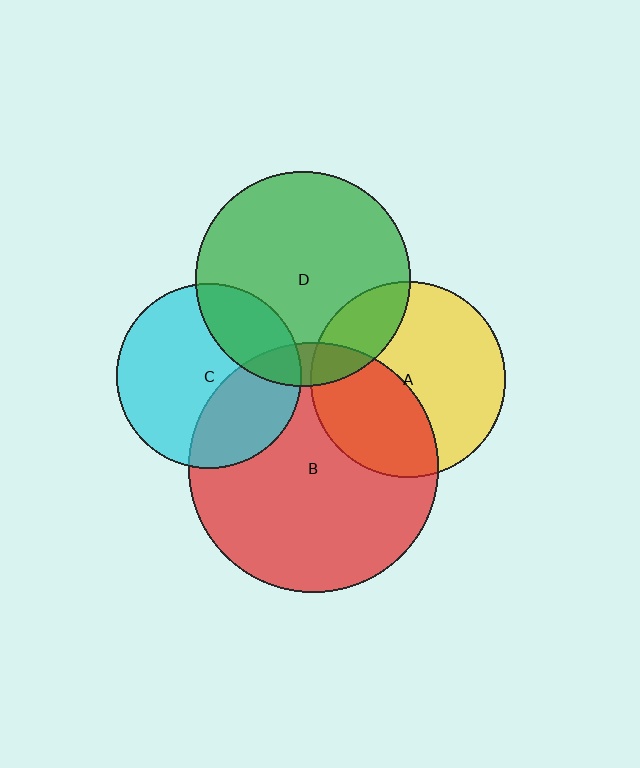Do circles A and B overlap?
Yes.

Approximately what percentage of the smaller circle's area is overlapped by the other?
Approximately 40%.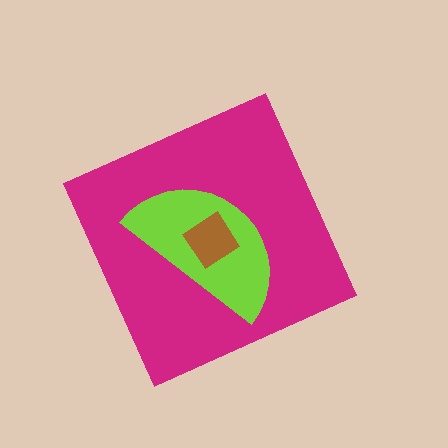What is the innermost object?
The brown diamond.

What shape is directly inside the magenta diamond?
The lime semicircle.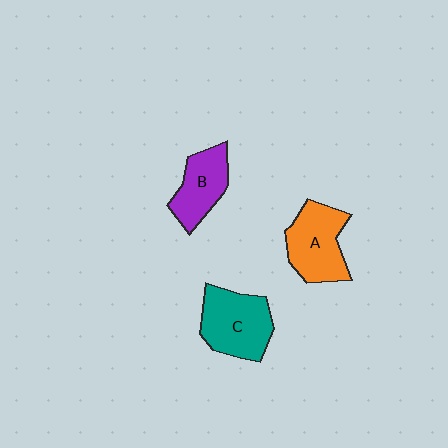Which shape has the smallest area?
Shape B (purple).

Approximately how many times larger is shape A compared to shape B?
Approximately 1.2 times.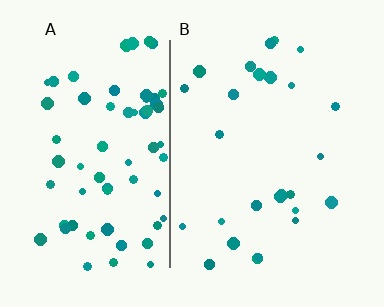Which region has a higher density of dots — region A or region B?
A (the left).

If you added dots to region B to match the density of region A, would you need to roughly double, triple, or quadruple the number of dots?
Approximately double.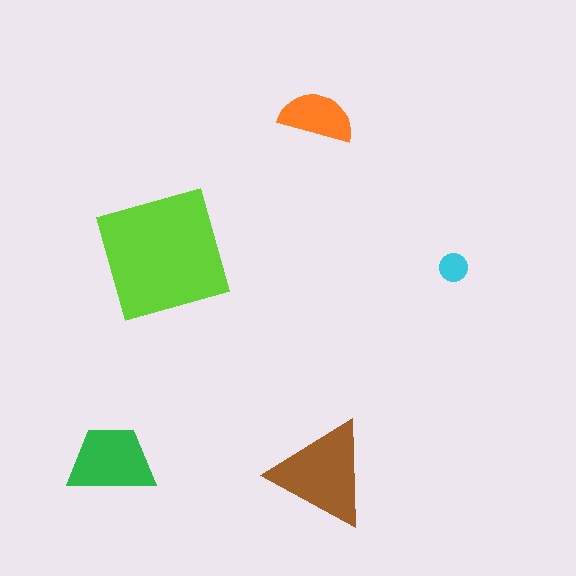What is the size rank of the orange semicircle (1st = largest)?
4th.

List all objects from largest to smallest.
The lime square, the brown triangle, the green trapezoid, the orange semicircle, the cyan circle.